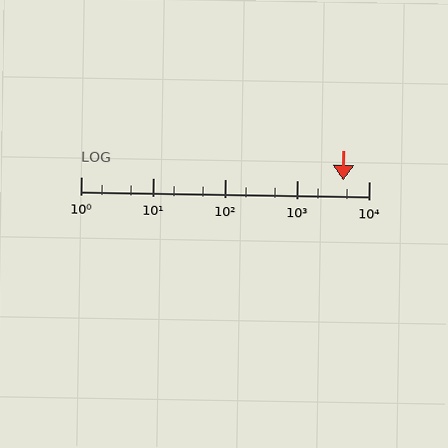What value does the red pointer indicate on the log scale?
The pointer indicates approximately 4400.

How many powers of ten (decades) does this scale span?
The scale spans 4 decades, from 1 to 10000.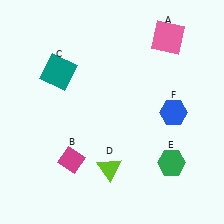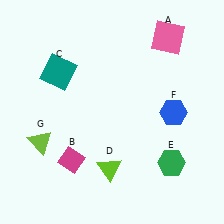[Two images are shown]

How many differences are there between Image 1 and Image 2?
There is 1 difference between the two images.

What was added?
A lime triangle (G) was added in Image 2.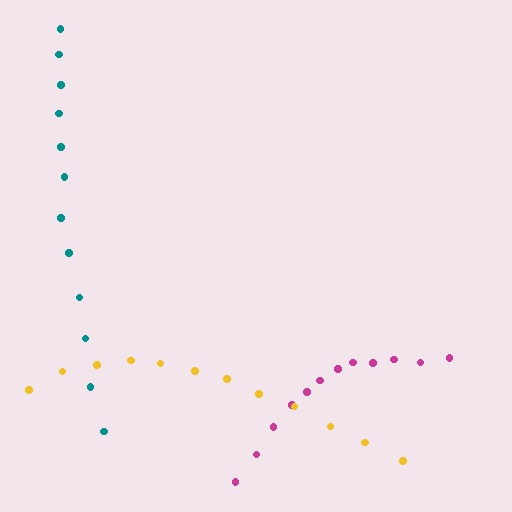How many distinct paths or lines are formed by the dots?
There are 3 distinct paths.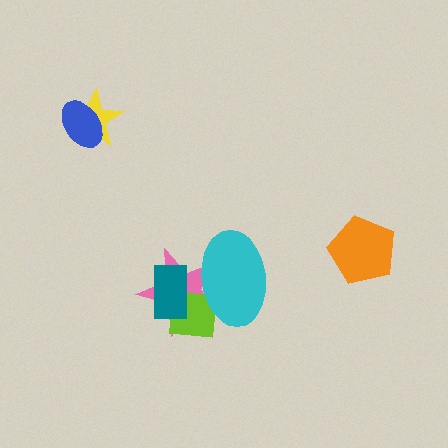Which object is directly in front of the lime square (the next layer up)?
The cyan ellipse is directly in front of the lime square.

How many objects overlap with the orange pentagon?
0 objects overlap with the orange pentagon.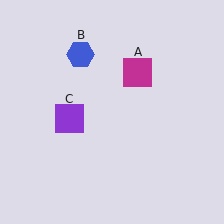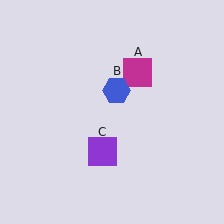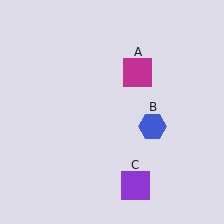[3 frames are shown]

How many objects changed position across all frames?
2 objects changed position: blue hexagon (object B), purple square (object C).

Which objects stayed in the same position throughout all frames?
Magenta square (object A) remained stationary.